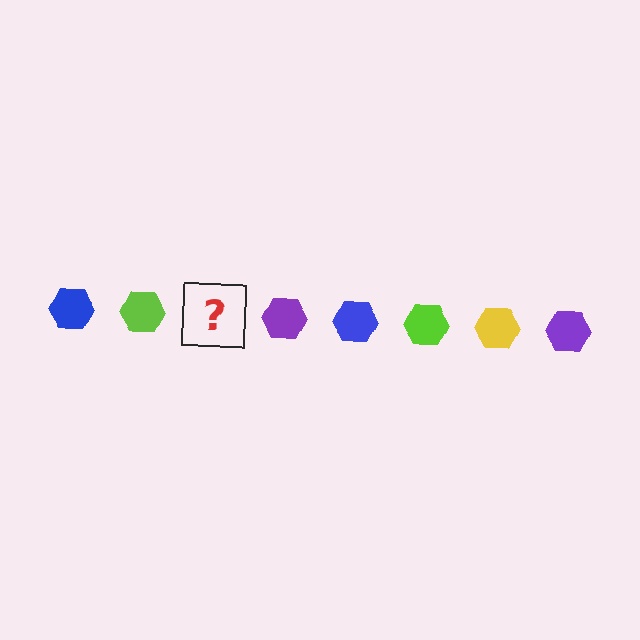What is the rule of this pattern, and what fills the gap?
The rule is that the pattern cycles through blue, lime, yellow, purple hexagons. The gap should be filled with a yellow hexagon.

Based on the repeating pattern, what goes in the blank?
The blank should be a yellow hexagon.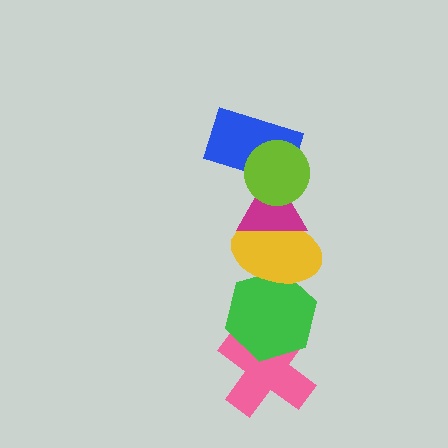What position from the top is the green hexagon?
The green hexagon is 5th from the top.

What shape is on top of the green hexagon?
The yellow ellipse is on top of the green hexagon.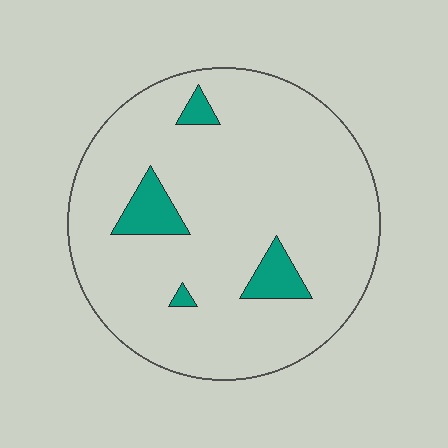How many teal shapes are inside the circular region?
4.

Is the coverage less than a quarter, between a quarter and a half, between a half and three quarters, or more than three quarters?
Less than a quarter.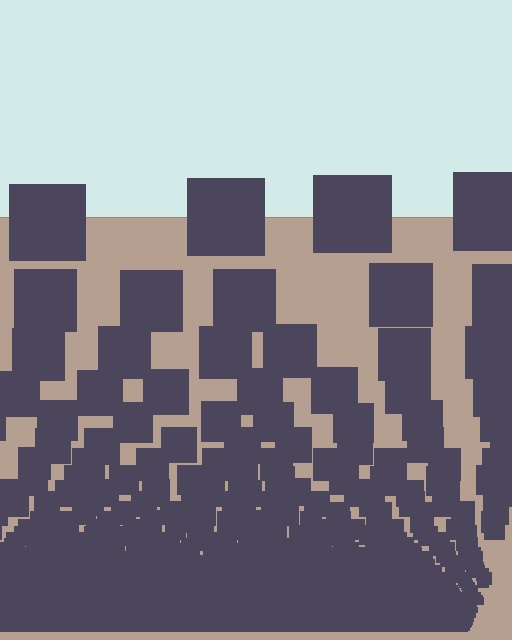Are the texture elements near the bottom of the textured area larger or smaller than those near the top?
Smaller. The gradient is inverted — elements near the bottom are smaller and denser.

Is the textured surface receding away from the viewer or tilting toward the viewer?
The surface appears to tilt toward the viewer. Texture elements get larger and sparser toward the top.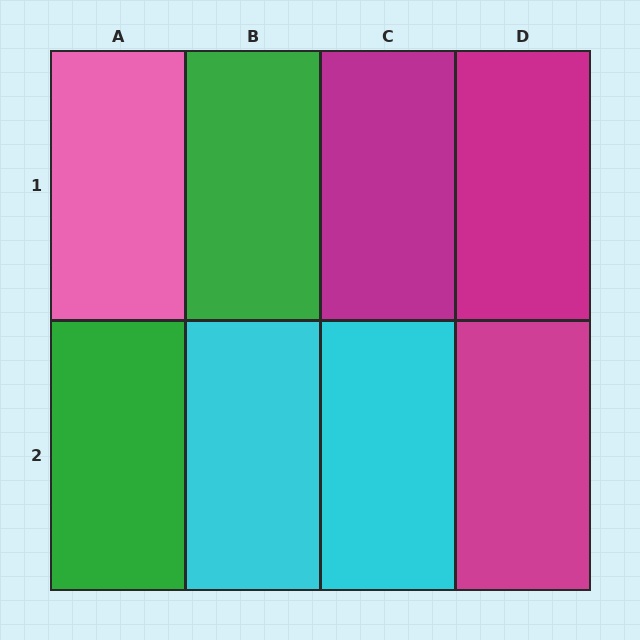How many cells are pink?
1 cell is pink.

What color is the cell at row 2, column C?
Cyan.